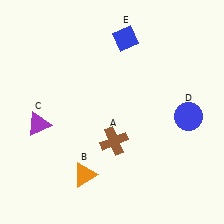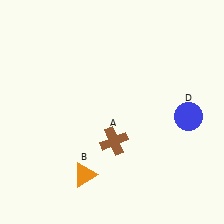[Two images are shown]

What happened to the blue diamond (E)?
The blue diamond (E) was removed in Image 2. It was in the top-right area of Image 1.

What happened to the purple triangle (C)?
The purple triangle (C) was removed in Image 2. It was in the bottom-left area of Image 1.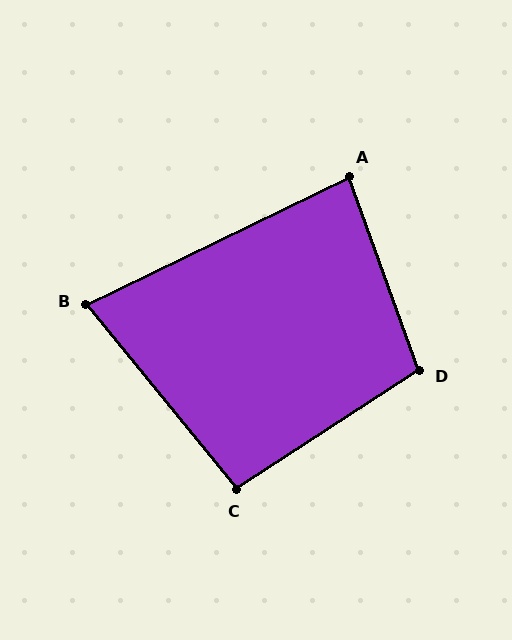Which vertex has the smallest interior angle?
B, at approximately 77 degrees.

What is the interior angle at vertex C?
Approximately 96 degrees (obtuse).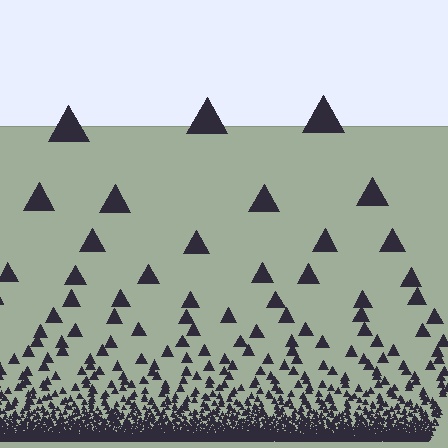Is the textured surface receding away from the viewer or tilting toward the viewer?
The surface appears to tilt toward the viewer. Texture elements get larger and sparser toward the top.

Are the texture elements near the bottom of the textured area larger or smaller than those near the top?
Smaller. The gradient is inverted — elements near the bottom are smaller and denser.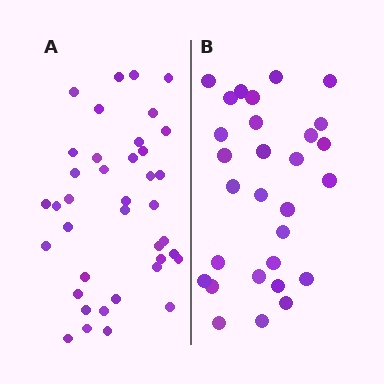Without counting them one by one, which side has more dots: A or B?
Region A (the left region) has more dots.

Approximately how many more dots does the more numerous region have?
Region A has roughly 10 or so more dots than region B.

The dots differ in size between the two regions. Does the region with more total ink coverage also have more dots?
No. Region B has more total ink coverage because its dots are larger, but region A actually contains more individual dots. Total area can be misleading — the number of items is what matters here.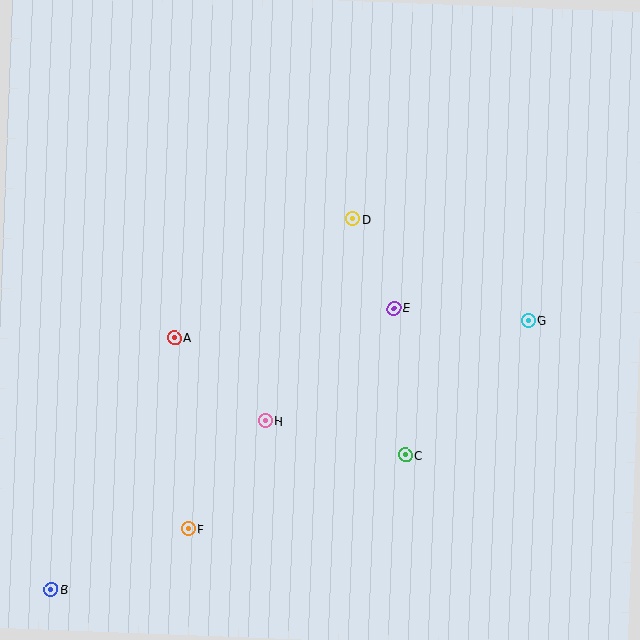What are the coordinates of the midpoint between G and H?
The midpoint between G and H is at (397, 371).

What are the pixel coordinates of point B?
Point B is at (51, 589).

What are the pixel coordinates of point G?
Point G is at (528, 321).